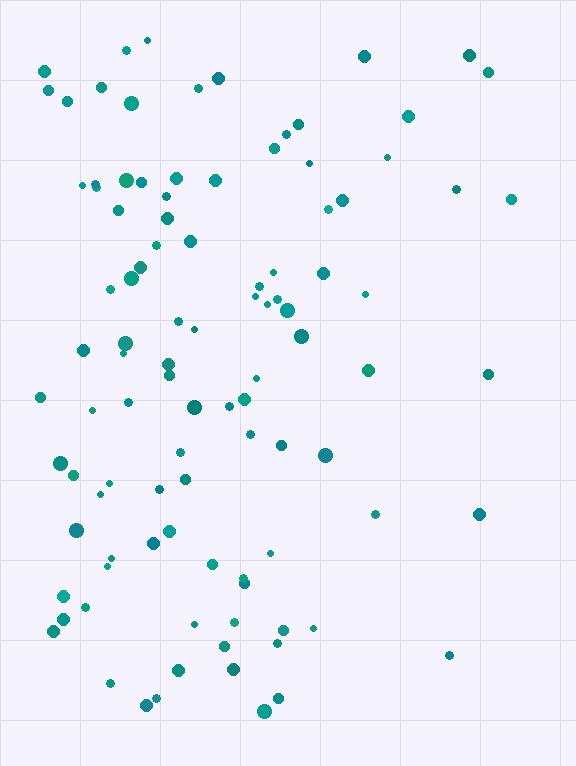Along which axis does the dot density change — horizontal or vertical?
Horizontal.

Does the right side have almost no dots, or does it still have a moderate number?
Still a moderate number, just noticeably fewer than the left.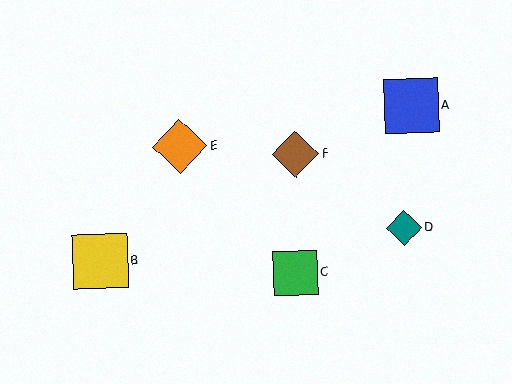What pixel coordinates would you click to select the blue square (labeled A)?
Click at (411, 106) to select the blue square A.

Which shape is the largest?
The yellow square (labeled B) is the largest.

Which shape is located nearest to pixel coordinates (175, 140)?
The orange diamond (labeled E) at (180, 146) is nearest to that location.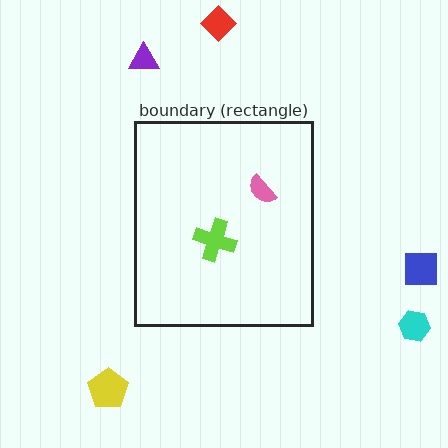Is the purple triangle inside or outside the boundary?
Outside.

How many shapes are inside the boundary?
2 inside, 5 outside.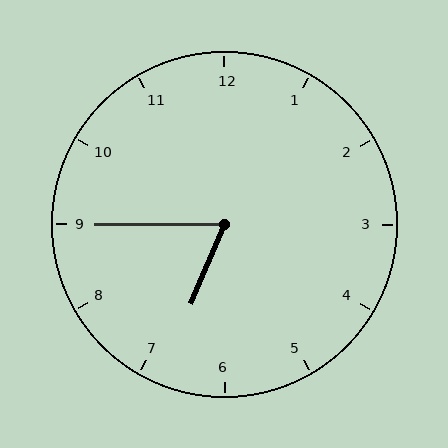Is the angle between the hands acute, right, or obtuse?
It is acute.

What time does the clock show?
6:45.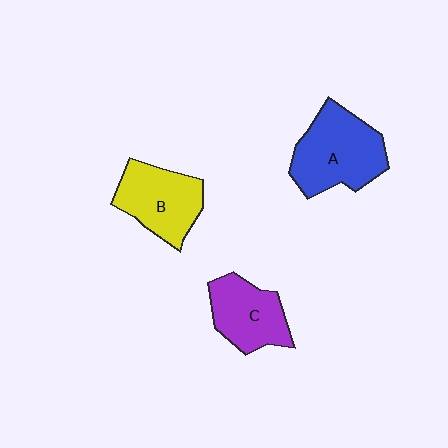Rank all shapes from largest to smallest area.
From largest to smallest: A (blue), B (yellow), C (purple).